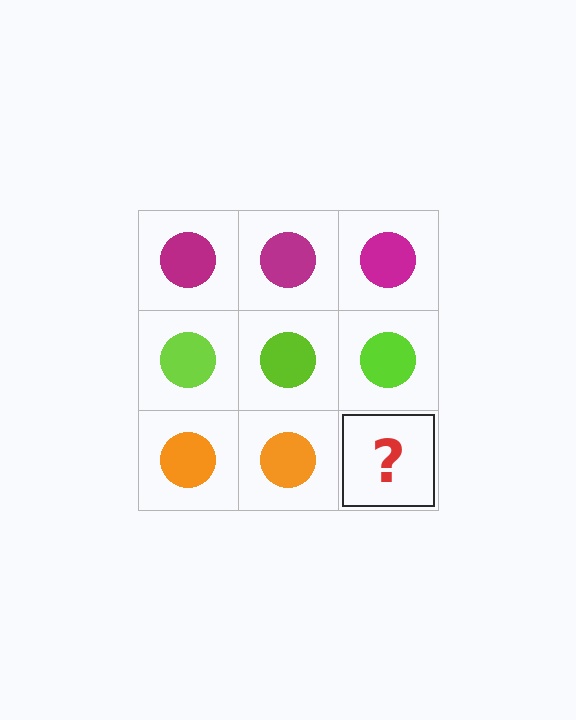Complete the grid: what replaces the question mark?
The question mark should be replaced with an orange circle.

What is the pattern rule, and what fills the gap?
The rule is that each row has a consistent color. The gap should be filled with an orange circle.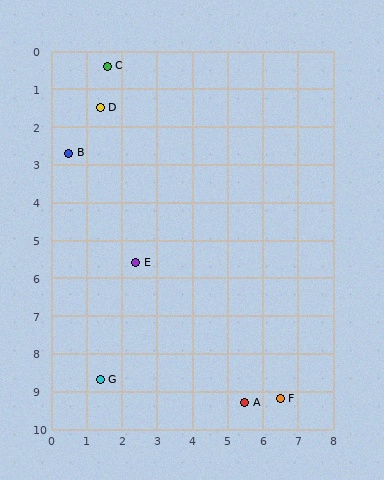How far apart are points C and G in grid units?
Points C and G are about 8.3 grid units apart.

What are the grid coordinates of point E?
Point E is at approximately (2.4, 5.6).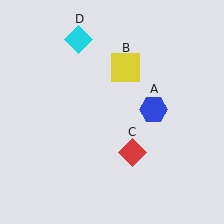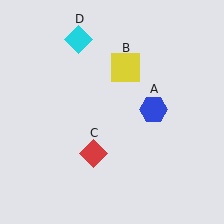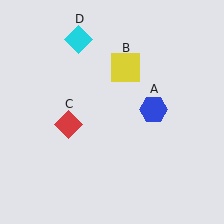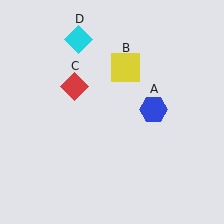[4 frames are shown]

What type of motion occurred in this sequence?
The red diamond (object C) rotated clockwise around the center of the scene.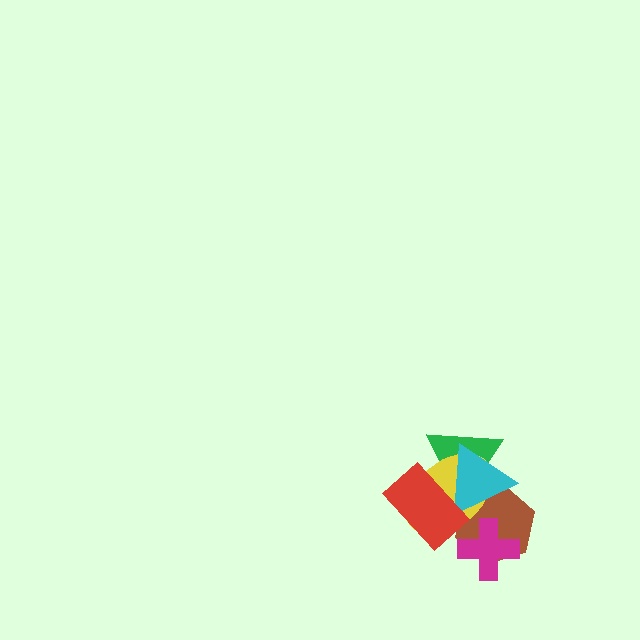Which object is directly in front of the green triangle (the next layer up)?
The yellow ellipse is directly in front of the green triangle.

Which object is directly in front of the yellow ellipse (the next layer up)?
The cyan triangle is directly in front of the yellow ellipse.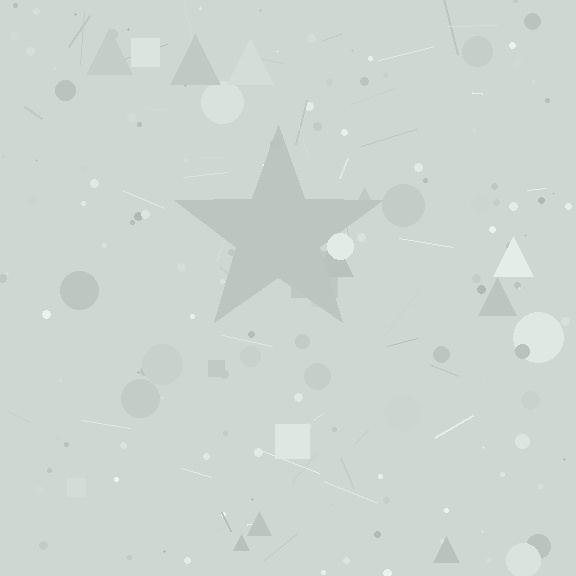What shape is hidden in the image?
A star is hidden in the image.